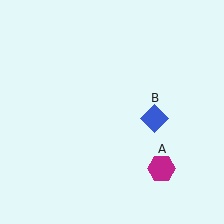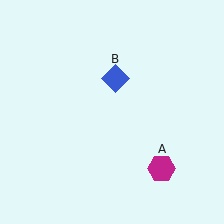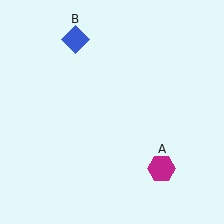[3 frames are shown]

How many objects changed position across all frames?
1 object changed position: blue diamond (object B).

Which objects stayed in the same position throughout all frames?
Magenta hexagon (object A) remained stationary.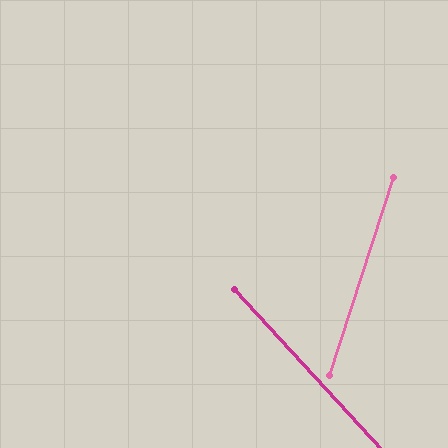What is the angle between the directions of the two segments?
Approximately 61 degrees.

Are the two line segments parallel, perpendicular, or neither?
Neither parallel nor perpendicular — they differ by about 61°.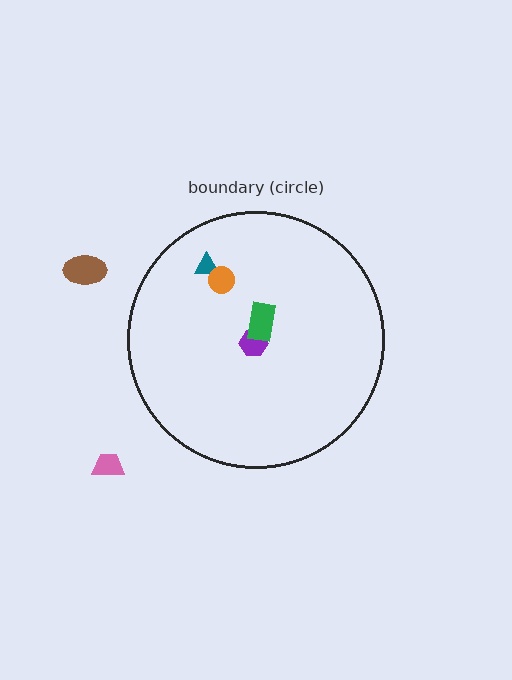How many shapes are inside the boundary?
4 inside, 2 outside.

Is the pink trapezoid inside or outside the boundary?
Outside.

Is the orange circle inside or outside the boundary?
Inside.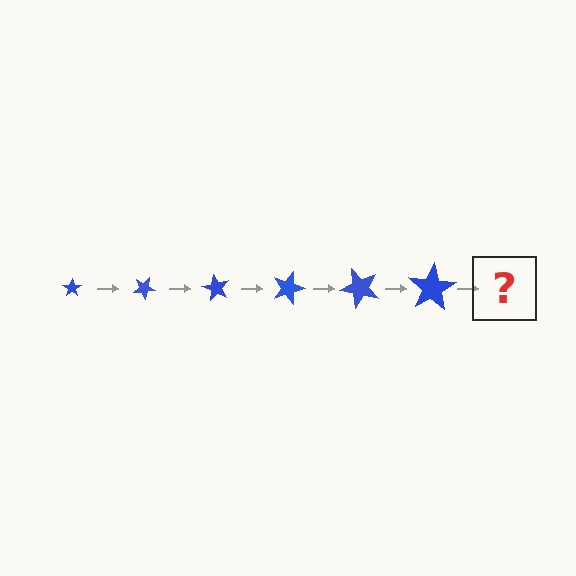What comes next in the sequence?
The next element should be a star, larger than the previous one and rotated 180 degrees from the start.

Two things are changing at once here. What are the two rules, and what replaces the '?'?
The two rules are that the star grows larger each step and it rotates 30 degrees each step. The '?' should be a star, larger than the previous one and rotated 180 degrees from the start.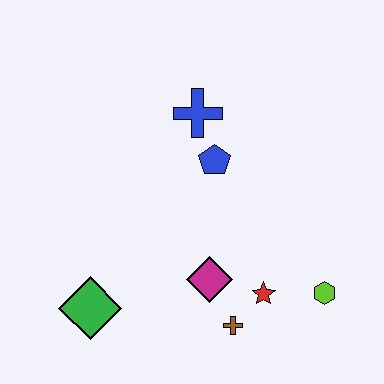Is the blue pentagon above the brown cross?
Yes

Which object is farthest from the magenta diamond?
The blue cross is farthest from the magenta diamond.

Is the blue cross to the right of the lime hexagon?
No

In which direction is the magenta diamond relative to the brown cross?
The magenta diamond is above the brown cross.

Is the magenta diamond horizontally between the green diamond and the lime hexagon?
Yes